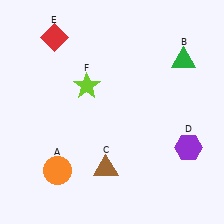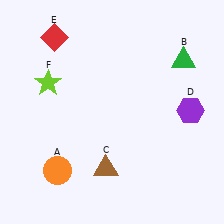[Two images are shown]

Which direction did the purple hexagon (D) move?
The purple hexagon (D) moved up.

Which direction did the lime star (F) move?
The lime star (F) moved left.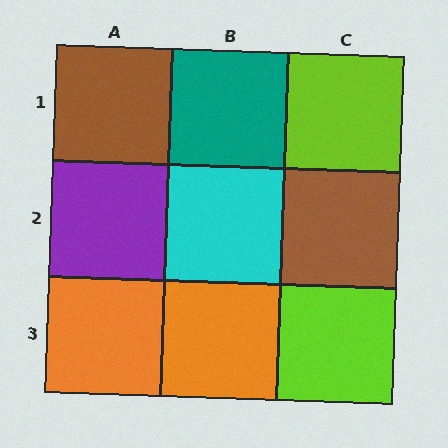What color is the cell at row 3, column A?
Orange.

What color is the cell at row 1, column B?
Teal.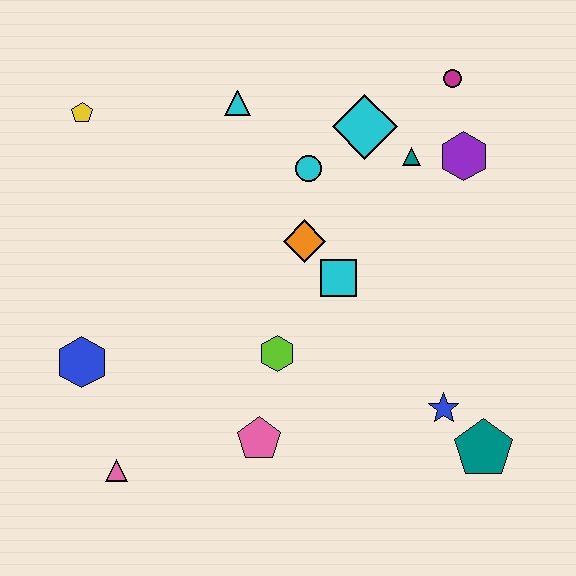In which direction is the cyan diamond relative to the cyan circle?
The cyan diamond is to the right of the cyan circle.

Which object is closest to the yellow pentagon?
The cyan triangle is closest to the yellow pentagon.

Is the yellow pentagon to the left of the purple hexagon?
Yes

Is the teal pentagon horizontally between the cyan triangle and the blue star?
No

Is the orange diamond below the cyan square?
No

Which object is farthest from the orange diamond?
The pink triangle is farthest from the orange diamond.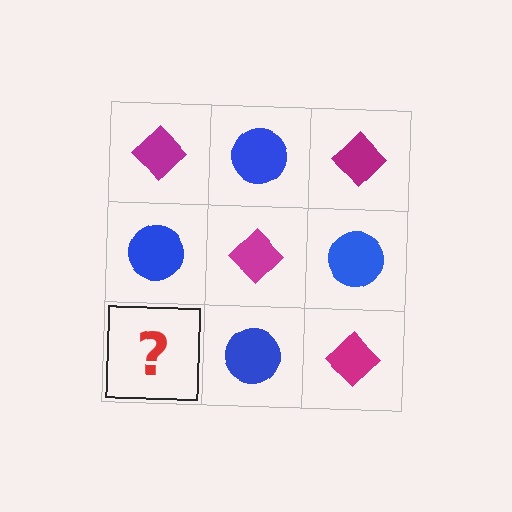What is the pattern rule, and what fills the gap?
The rule is that it alternates magenta diamond and blue circle in a checkerboard pattern. The gap should be filled with a magenta diamond.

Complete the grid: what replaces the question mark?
The question mark should be replaced with a magenta diamond.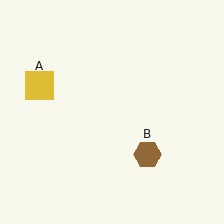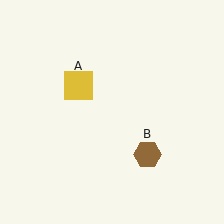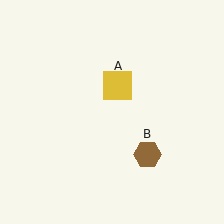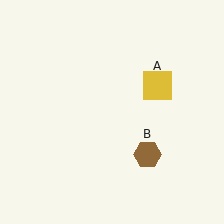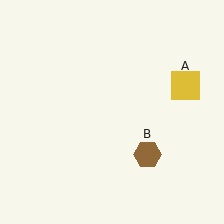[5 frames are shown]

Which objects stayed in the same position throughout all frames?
Brown hexagon (object B) remained stationary.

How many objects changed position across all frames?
1 object changed position: yellow square (object A).